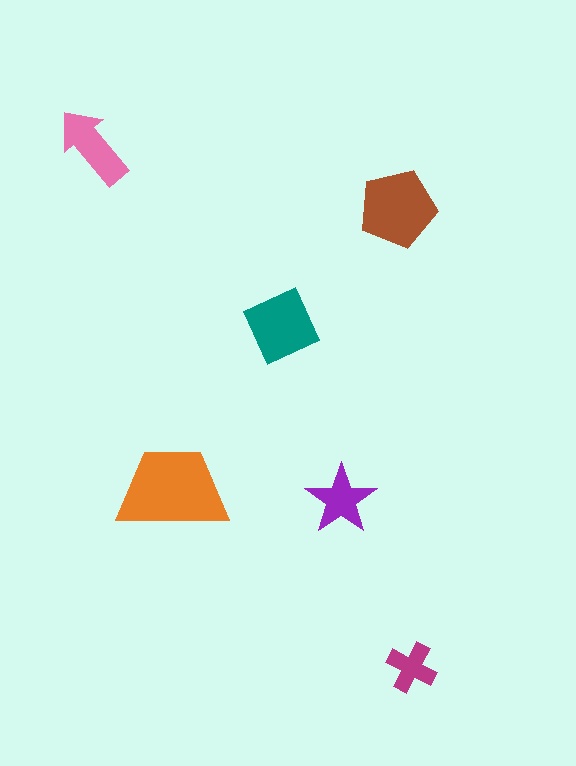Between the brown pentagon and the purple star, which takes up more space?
The brown pentagon.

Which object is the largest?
The orange trapezoid.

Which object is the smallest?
The magenta cross.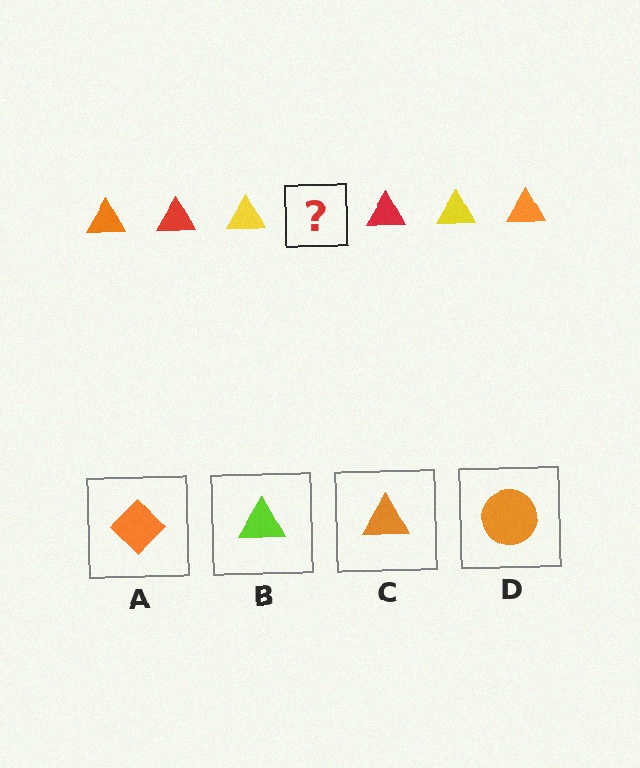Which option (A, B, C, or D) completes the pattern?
C.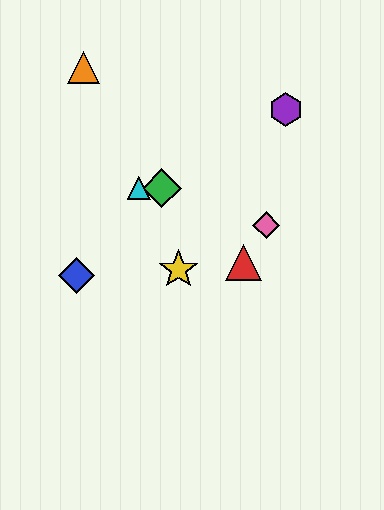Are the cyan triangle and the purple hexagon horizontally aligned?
No, the cyan triangle is at y≈188 and the purple hexagon is at y≈110.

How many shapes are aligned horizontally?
2 shapes (the green diamond, the cyan triangle) are aligned horizontally.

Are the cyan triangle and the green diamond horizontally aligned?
Yes, both are at y≈188.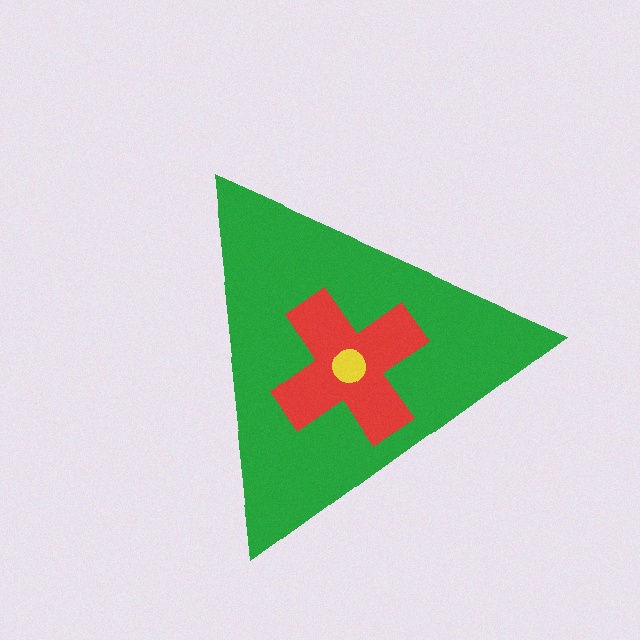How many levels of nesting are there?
3.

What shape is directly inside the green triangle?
The red cross.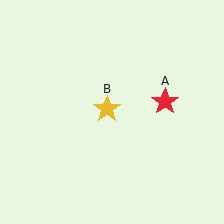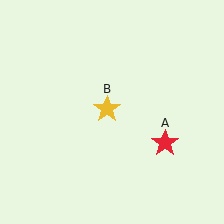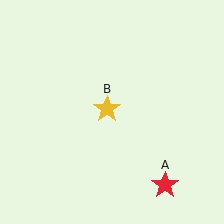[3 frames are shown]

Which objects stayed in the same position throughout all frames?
Yellow star (object B) remained stationary.